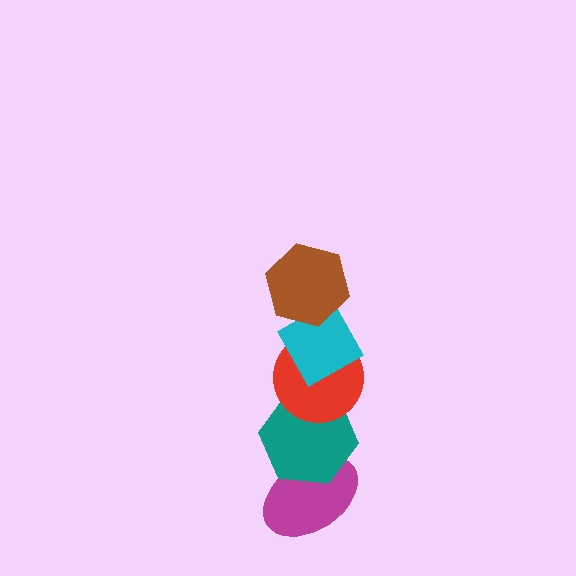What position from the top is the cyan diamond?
The cyan diamond is 2nd from the top.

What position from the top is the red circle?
The red circle is 3rd from the top.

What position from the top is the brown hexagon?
The brown hexagon is 1st from the top.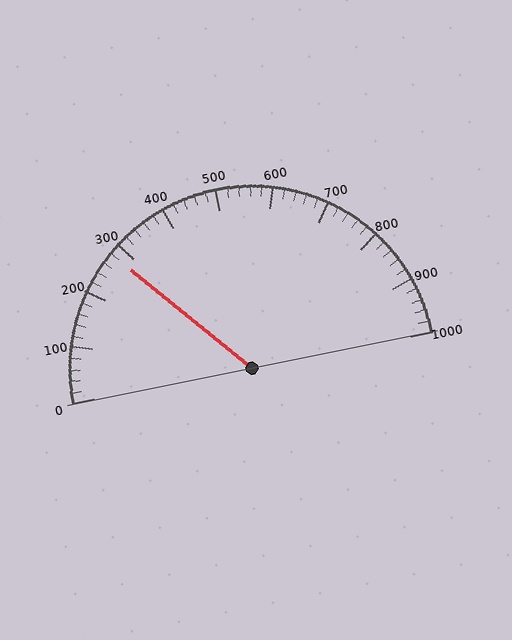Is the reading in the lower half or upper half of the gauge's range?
The reading is in the lower half of the range (0 to 1000).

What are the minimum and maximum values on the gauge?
The gauge ranges from 0 to 1000.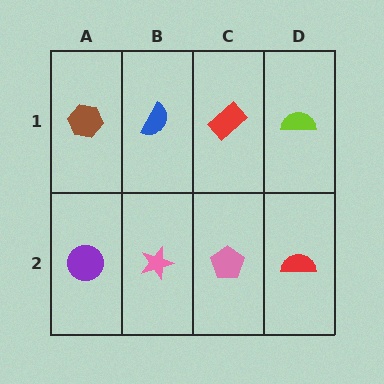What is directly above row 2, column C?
A red rectangle.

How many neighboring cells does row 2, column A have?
2.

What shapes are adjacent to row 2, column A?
A brown hexagon (row 1, column A), a pink star (row 2, column B).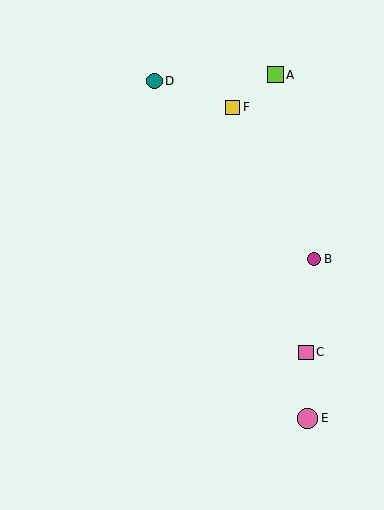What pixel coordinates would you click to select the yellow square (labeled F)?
Click at (232, 107) to select the yellow square F.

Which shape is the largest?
The pink circle (labeled E) is the largest.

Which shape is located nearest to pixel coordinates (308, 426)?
The pink circle (labeled E) at (308, 418) is nearest to that location.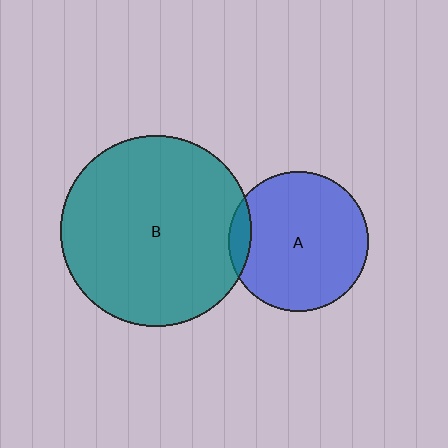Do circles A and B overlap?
Yes.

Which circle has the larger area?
Circle B (teal).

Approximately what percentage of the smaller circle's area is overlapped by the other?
Approximately 10%.